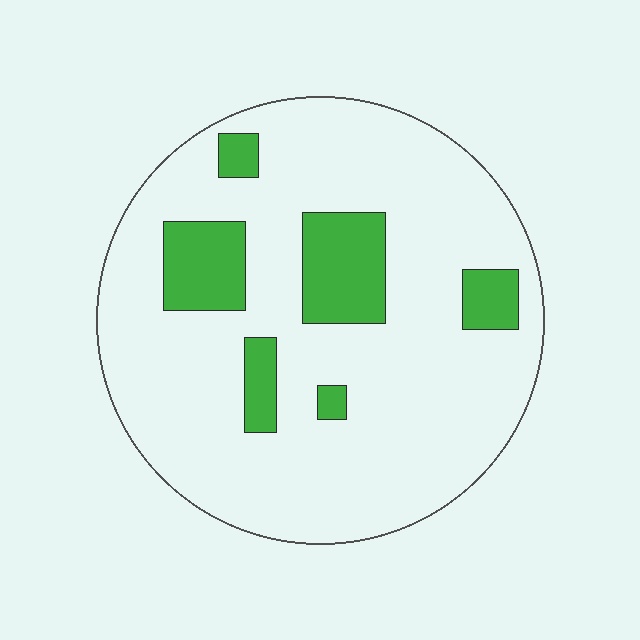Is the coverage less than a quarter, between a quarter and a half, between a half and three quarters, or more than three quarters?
Less than a quarter.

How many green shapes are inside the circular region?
6.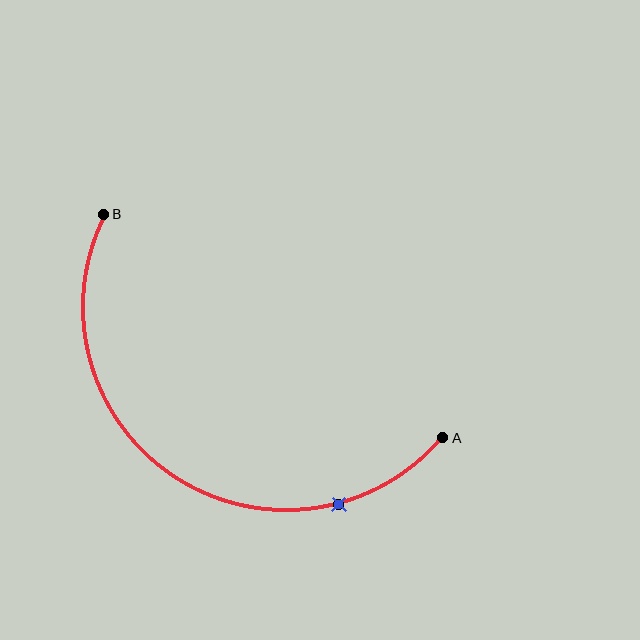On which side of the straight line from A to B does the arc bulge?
The arc bulges below the straight line connecting A and B.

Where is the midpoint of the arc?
The arc midpoint is the point on the curve farthest from the straight line joining A and B. It sits below that line.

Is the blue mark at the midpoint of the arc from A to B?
No. The blue mark lies on the arc but is closer to endpoint A. The arc midpoint would be at the point on the curve equidistant along the arc from both A and B.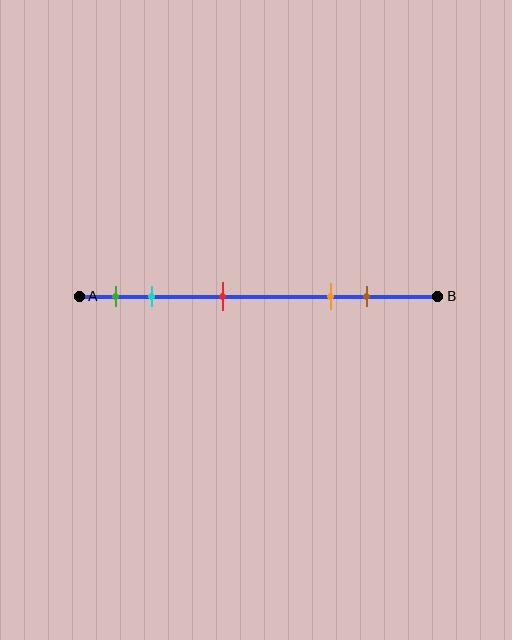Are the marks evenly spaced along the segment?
No, the marks are not evenly spaced.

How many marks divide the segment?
There are 5 marks dividing the segment.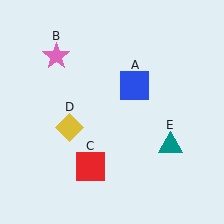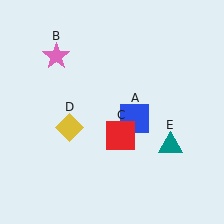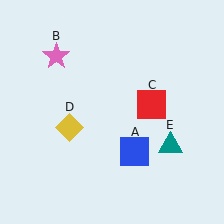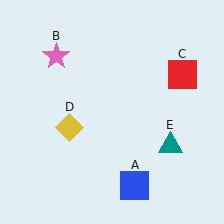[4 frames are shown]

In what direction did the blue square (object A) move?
The blue square (object A) moved down.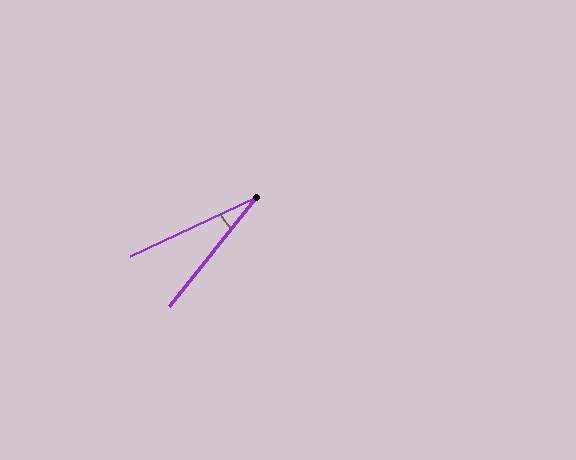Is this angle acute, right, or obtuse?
It is acute.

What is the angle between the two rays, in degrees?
Approximately 26 degrees.